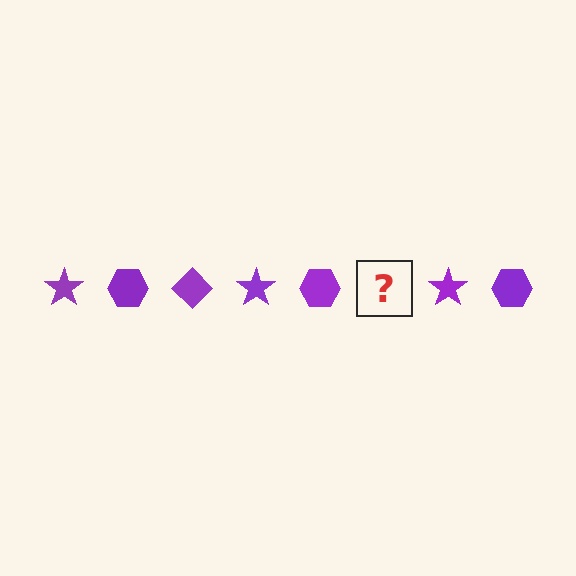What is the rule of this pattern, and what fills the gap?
The rule is that the pattern cycles through star, hexagon, diamond shapes in purple. The gap should be filled with a purple diamond.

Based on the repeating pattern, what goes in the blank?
The blank should be a purple diamond.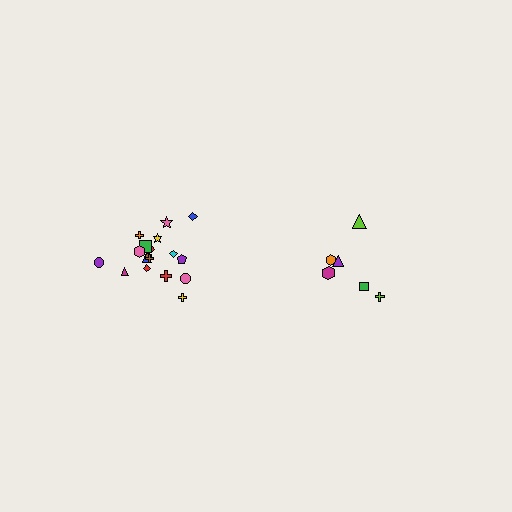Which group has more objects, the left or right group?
The left group.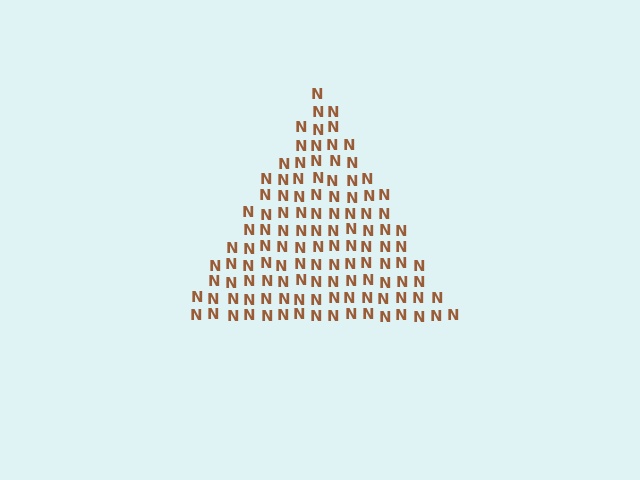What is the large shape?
The large shape is a triangle.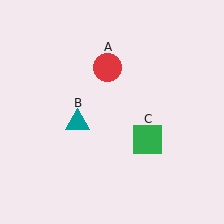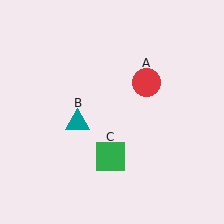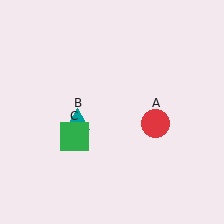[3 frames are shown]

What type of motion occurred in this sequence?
The red circle (object A), green square (object C) rotated clockwise around the center of the scene.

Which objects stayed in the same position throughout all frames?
Teal triangle (object B) remained stationary.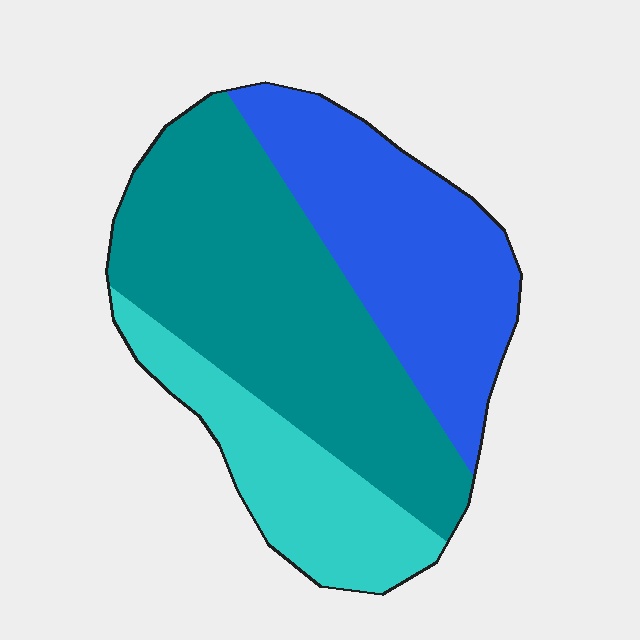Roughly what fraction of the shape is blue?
Blue takes up about one third (1/3) of the shape.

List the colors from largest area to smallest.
From largest to smallest: teal, blue, cyan.